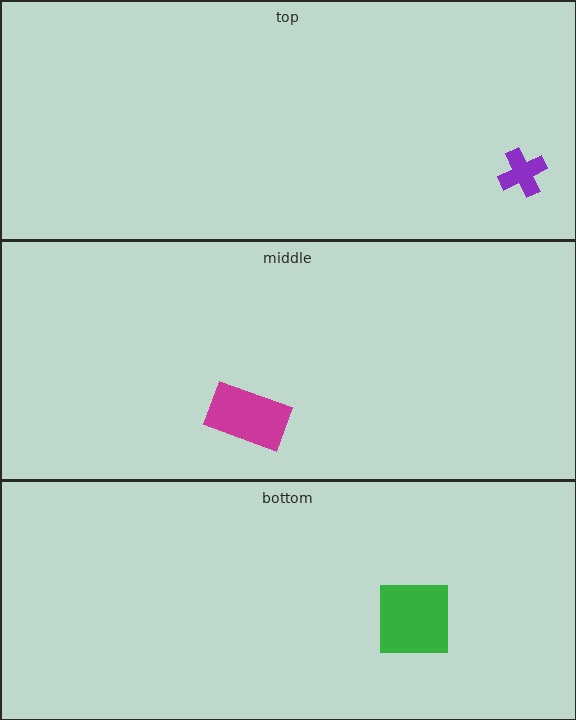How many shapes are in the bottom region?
1.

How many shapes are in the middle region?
1.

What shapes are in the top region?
The purple cross.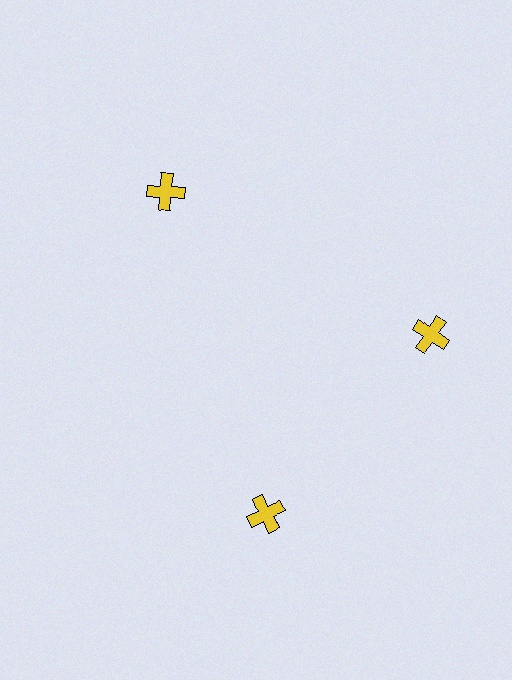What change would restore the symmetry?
The symmetry would be restored by rotating it back into even spacing with its neighbors so that all 3 crosses sit at equal angles and equal distance from the center.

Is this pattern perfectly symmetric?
No. The 3 yellow crosses are arranged in a ring, but one element near the 7 o'clock position is rotated out of alignment along the ring, breaking the 3-fold rotational symmetry.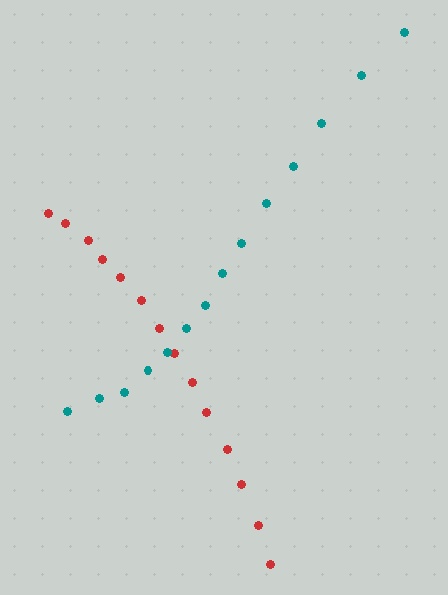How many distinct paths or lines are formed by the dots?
There are 2 distinct paths.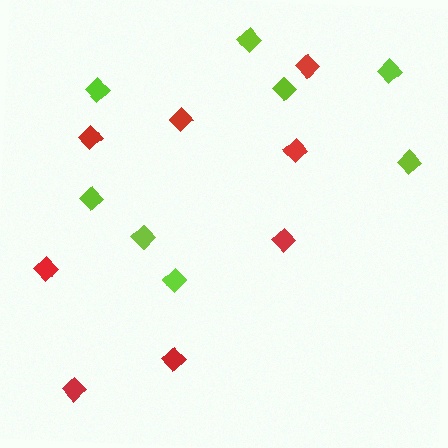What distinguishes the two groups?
There are 2 groups: one group of red diamonds (8) and one group of lime diamonds (8).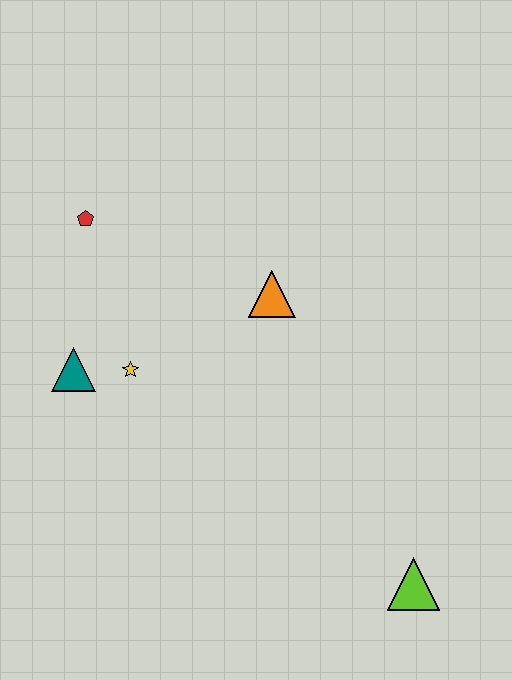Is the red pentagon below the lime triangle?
No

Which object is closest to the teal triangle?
The yellow star is closest to the teal triangle.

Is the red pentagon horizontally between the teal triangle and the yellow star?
Yes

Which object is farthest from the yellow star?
The lime triangle is farthest from the yellow star.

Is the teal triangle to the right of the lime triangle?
No